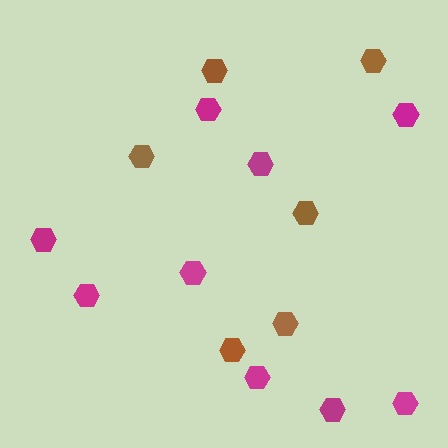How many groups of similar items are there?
There are 2 groups: one group of magenta hexagons (9) and one group of brown hexagons (6).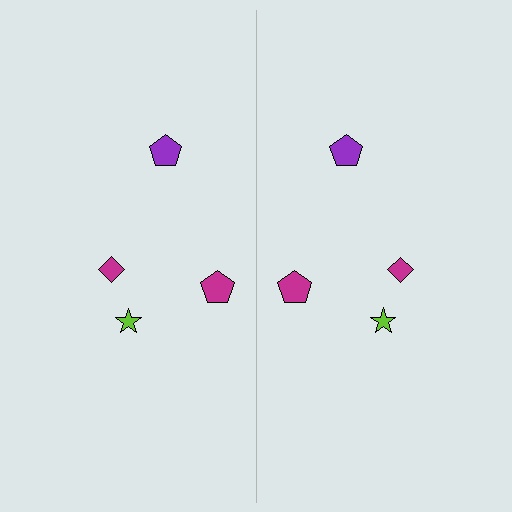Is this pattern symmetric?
Yes, this pattern has bilateral (reflection) symmetry.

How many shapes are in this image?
There are 8 shapes in this image.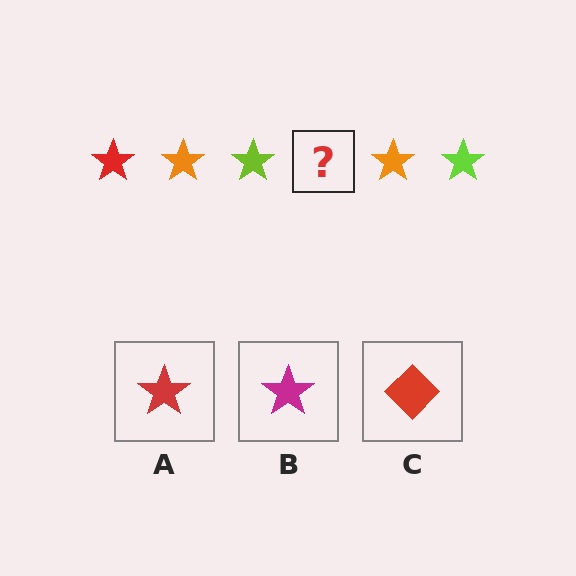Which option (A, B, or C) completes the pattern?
A.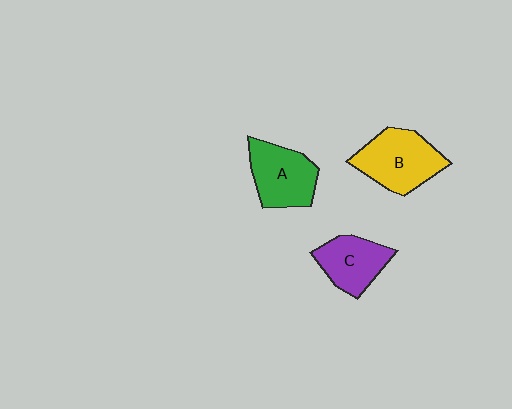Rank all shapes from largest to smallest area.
From largest to smallest: B (yellow), A (green), C (purple).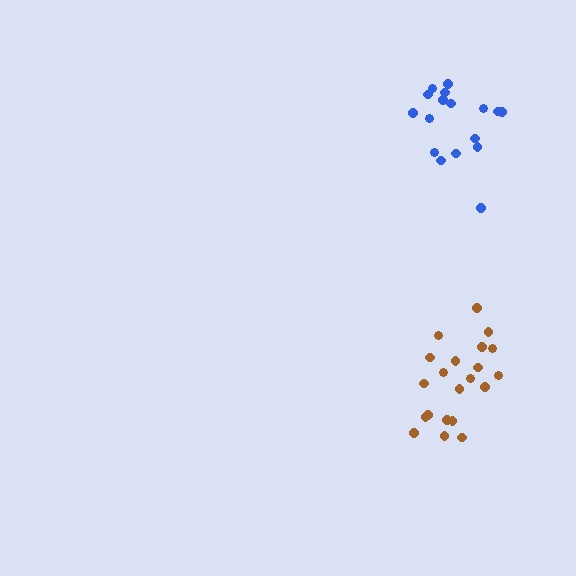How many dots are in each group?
Group 1: 17 dots, Group 2: 21 dots (38 total).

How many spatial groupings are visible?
There are 2 spatial groupings.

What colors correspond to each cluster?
The clusters are colored: blue, brown.